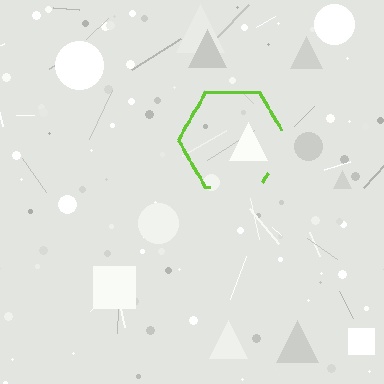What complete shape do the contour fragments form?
The contour fragments form a hexagon.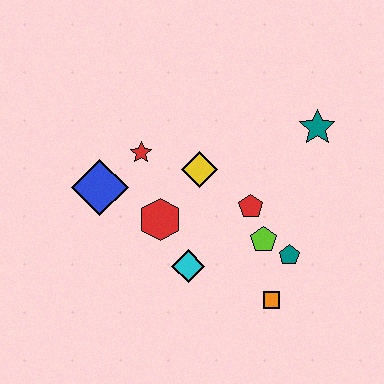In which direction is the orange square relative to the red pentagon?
The orange square is below the red pentagon.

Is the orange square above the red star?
No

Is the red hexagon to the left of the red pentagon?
Yes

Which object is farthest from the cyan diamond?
The teal star is farthest from the cyan diamond.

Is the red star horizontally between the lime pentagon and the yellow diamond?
No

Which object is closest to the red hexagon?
The cyan diamond is closest to the red hexagon.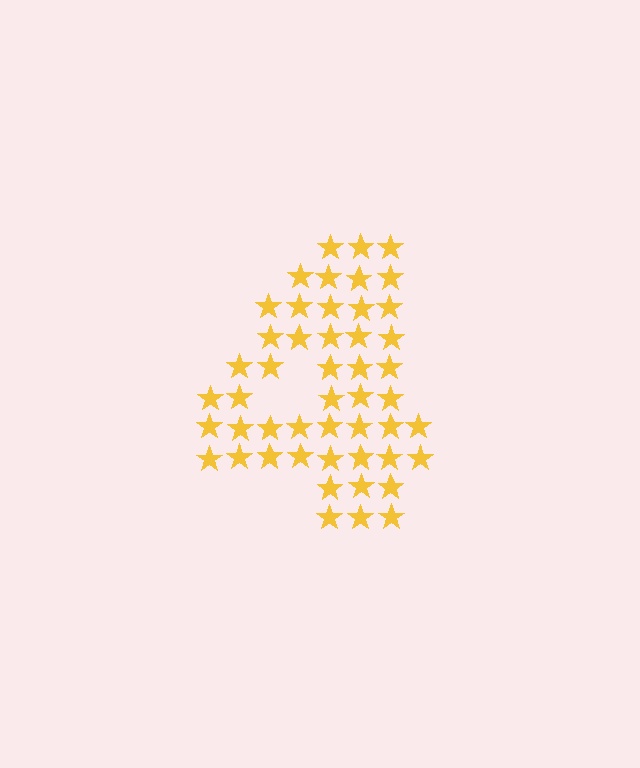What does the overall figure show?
The overall figure shows the digit 4.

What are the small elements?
The small elements are stars.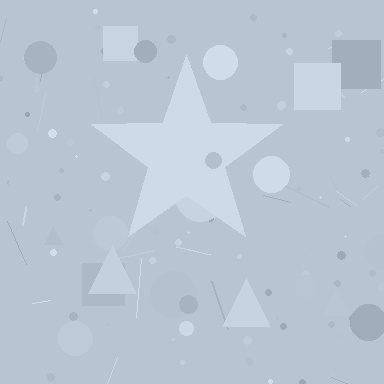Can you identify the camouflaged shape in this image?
The camouflaged shape is a star.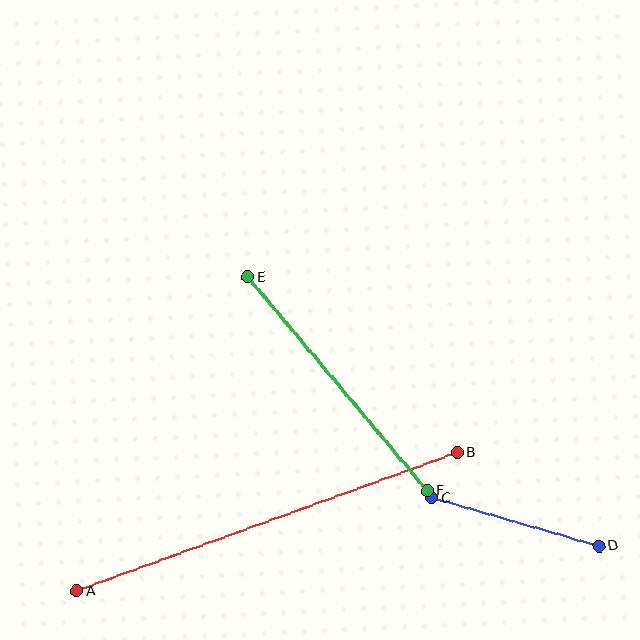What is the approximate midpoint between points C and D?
The midpoint is at approximately (515, 522) pixels.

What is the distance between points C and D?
The distance is approximately 173 pixels.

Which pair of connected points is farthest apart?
Points A and B are farthest apart.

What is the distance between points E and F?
The distance is approximately 279 pixels.